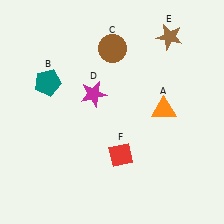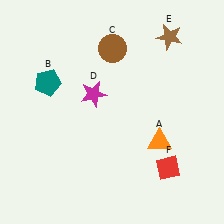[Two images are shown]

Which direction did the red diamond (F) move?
The red diamond (F) moved right.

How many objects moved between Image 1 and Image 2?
2 objects moved between the two images.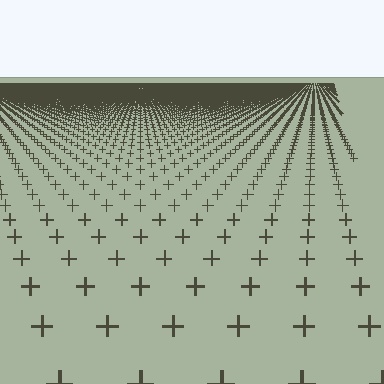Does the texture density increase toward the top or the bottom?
Density increases toward the top.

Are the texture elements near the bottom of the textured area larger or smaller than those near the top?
Larger. Near the bottom, elements are closer to the viewer and appear at a bigger on-screen size.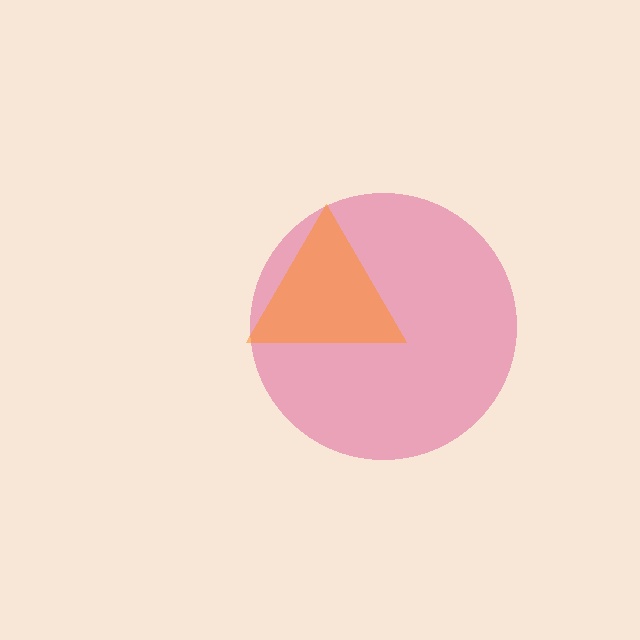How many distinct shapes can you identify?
There are 2 distinct shapes: a magenta circle, an orange triangle.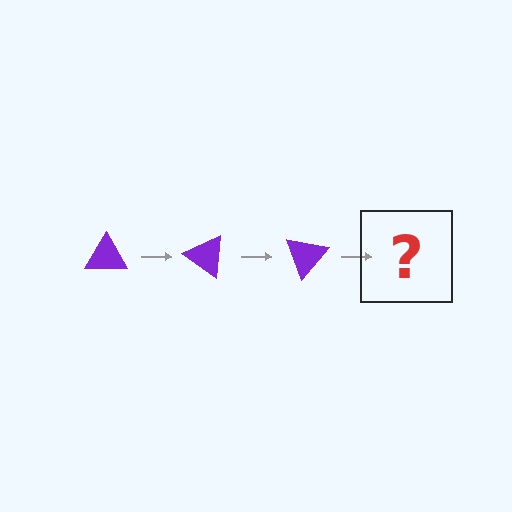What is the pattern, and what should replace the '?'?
The pattern is that the triangle rotates 35 degrees each step. The '?' should be a purple triangle rotated 105 degrees.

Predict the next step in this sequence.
The next step is a purple triangle rotated 105 degrees.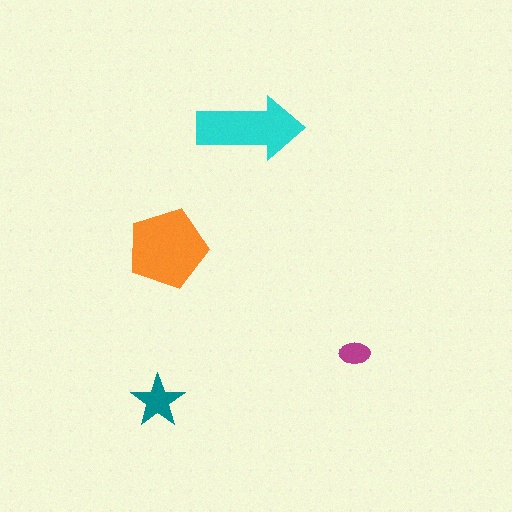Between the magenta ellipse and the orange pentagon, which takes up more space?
The orange pentagon.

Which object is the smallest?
The magenta ellipse.